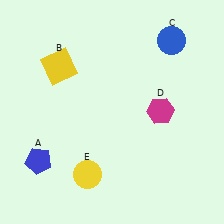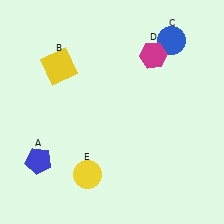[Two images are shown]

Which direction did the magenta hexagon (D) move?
The magenta hexagon (D) moved up.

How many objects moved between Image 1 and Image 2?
1 object moved between the two images.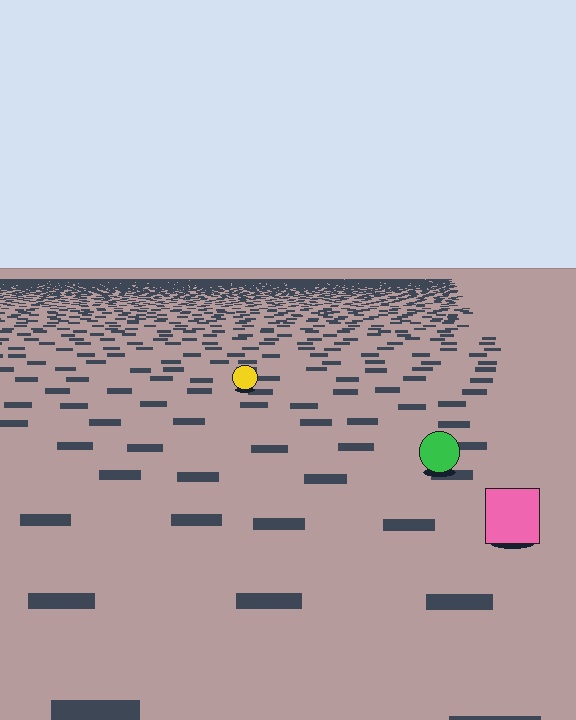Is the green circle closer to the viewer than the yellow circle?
Yes. The green circle is closer — you can tell from the texture gradient: the ground texture is coarser near it.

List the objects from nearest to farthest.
From nearest to farthest: the pink square, the green circle, the yellow circle.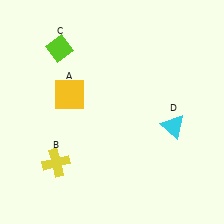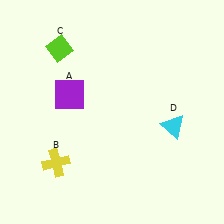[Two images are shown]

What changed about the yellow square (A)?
In Image 1, A is yellow. In Image 2, it changed to purple.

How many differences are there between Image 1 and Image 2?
There is 1 difference between the two images.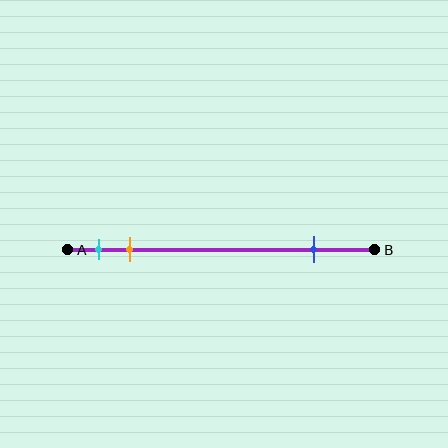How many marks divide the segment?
There are 3 marks dividing the segment.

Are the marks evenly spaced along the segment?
No, the marks are not evenly spaced.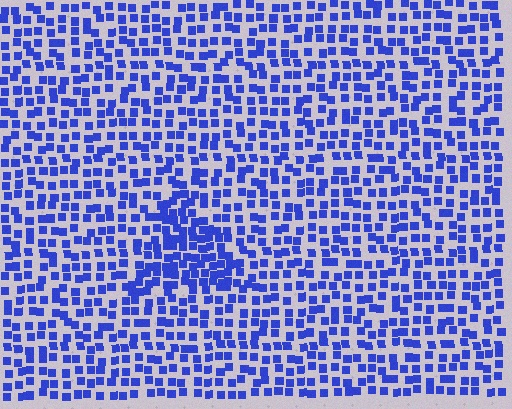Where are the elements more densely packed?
The elements are more densely packed inside the triangle boundary.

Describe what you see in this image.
The image contains small blue elements arranged at two different densities. A triangle-shaped region is visible where the elements are more densely packed than the surrounding area.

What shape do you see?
I see a triangle.